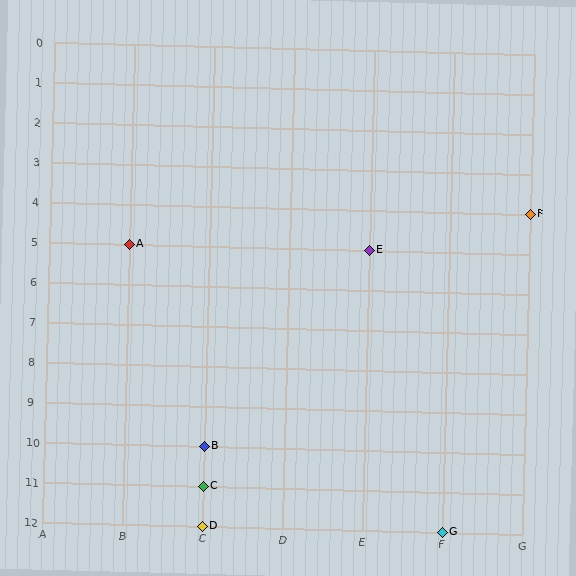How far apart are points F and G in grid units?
Points F and G are 1 column and 8 rows apart (about 8.1 grid units diagonally).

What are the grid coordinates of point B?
Point B is at grid coordinates (C, 10).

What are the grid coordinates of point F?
Point F is at grid coordinates (G, 4).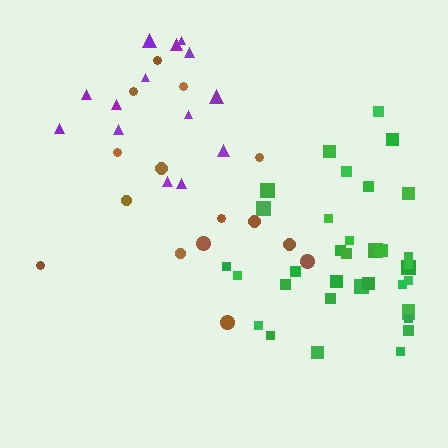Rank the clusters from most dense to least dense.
green, purple, brown.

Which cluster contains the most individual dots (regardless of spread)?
Green (35).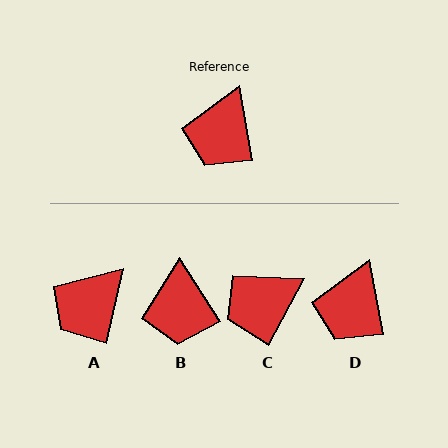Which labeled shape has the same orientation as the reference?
D.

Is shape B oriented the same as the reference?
No, it is off by about 22 degrees.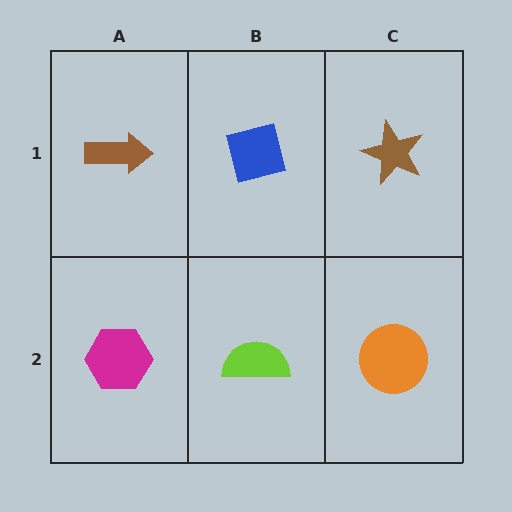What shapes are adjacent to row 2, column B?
A blue square (row 1, column B), a magenta hexagon (row 2, column A), an orange circle (row 2, column C).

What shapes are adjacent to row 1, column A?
A magenta hexagon (row 2, column A), a blue square (row 1, column B).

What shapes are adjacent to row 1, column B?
A lime semicircle (row 2, column B), a brown arrow (row 1, column A), a brown star (row 1, column C).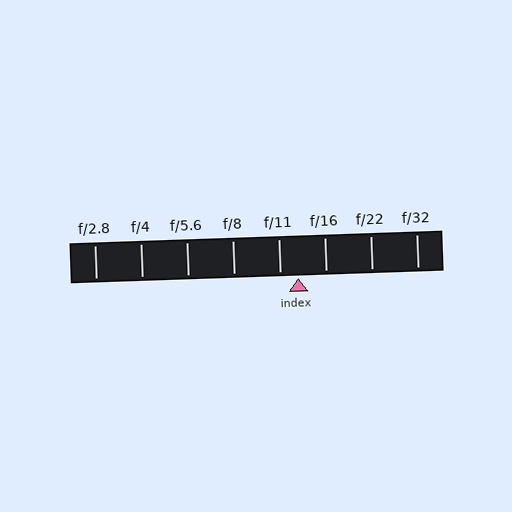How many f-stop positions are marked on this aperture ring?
There are 8 f-stop positions marked.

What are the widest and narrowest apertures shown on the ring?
The widest aperture shown is f/2.8 and the narrowest is f/32.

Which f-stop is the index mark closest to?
The index mark is closest to f/11.